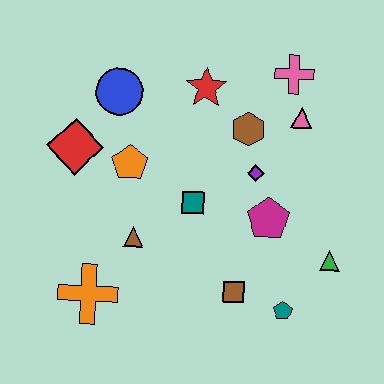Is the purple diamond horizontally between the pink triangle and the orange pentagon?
Yes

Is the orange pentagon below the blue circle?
Yes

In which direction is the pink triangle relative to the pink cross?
The pink triangle is below the pink cross.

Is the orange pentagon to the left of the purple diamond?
Yes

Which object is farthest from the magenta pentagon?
The red diamond is farthest from the magenta pentagon.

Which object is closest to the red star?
The brown hexagon is closest to the red star.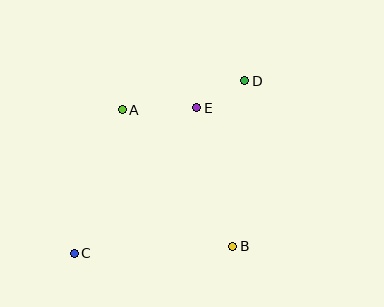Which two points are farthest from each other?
Points C and D are farthest from each other.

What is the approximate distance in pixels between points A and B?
The distance between A and B is approximately 176 pixels.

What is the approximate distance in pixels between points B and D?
The distance between B and D is approximately 166 pixels.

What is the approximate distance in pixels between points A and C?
The distance between A and C is approximately 151 pixels.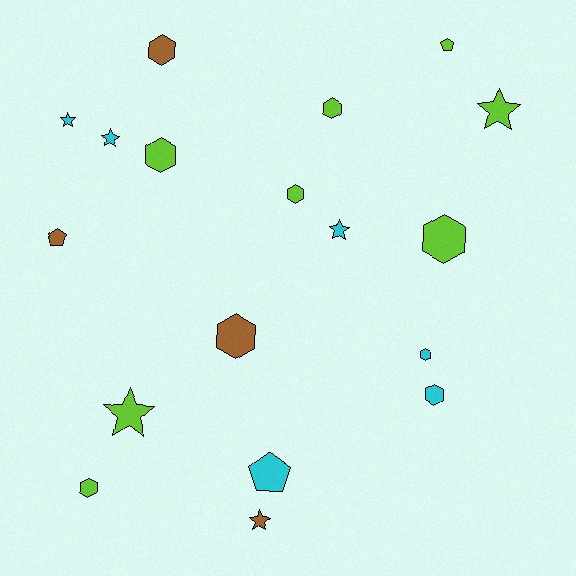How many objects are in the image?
There are 18 objects.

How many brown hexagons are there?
There are 2 brown hexagons.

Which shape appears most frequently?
Hexagon, with 9 objects.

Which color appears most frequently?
Lime, with 8 objects.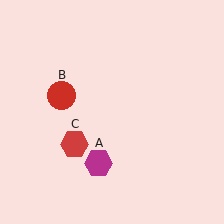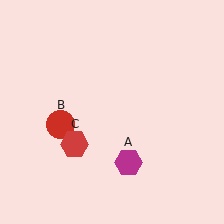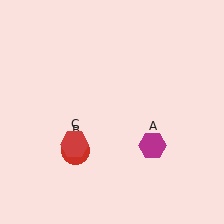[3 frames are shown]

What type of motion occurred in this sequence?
The magenta hexagon (object A), red circle (object B) rotated counterclockwise around the center of the scene.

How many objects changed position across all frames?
2 objects changed position: magenta hexagon (object A), red circle (object B).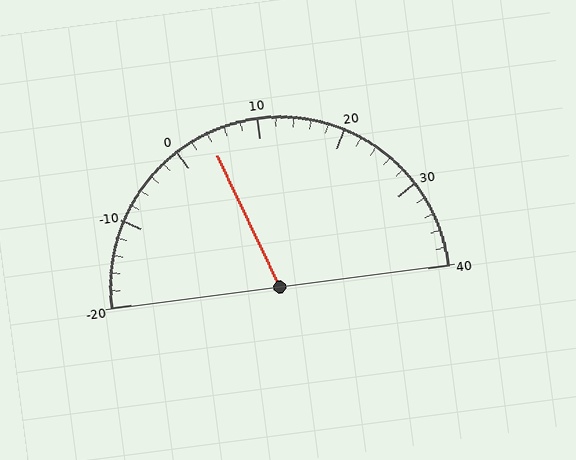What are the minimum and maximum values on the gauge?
The gauge ranges from -20 to 40.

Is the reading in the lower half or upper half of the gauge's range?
The reading is in the lower half of the range (-20 to 40).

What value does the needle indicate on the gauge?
The needle indicates approximately 4.